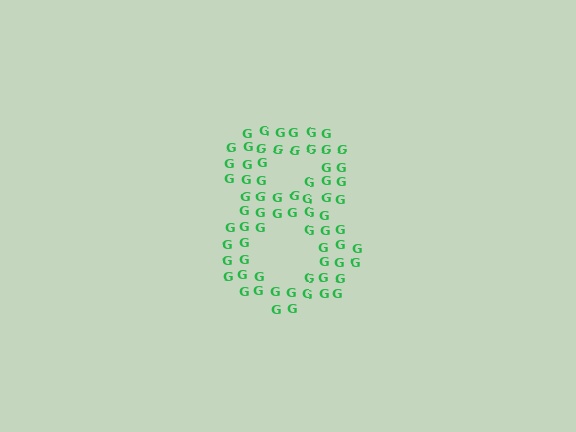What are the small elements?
The small elements are letter G's.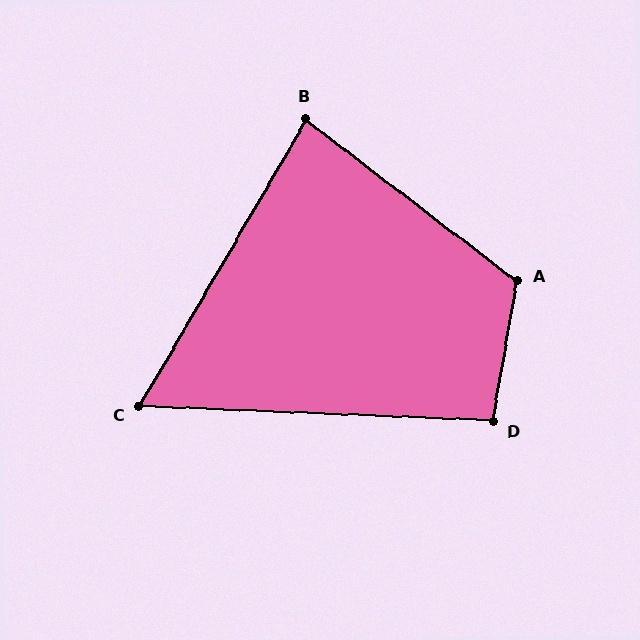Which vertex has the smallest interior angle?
C, at approximately 62 degrees.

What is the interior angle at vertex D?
Approximately 97 degrees (obtuse).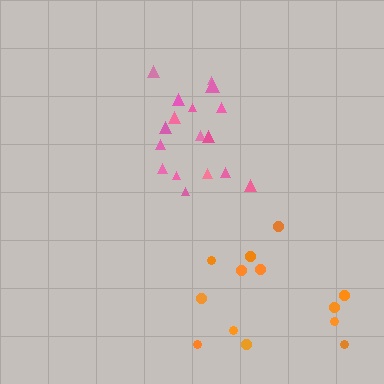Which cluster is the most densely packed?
Pink.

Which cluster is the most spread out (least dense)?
Orange.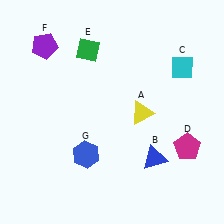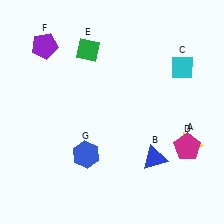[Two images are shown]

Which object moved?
The yellow triangle (A) moved right.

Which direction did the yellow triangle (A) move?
The yellow triangle (A) moved right.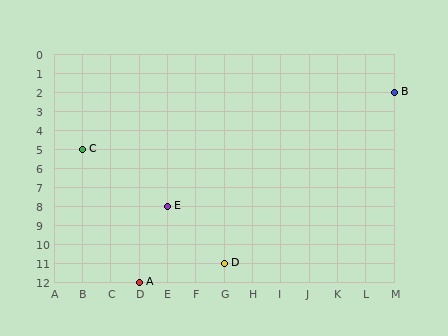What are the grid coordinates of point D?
Point D is at grid coordinates (G, 11).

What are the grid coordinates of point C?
Point C is at grid coordinates (B, 5).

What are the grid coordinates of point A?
Point A is at grid coordinates (D, 12).